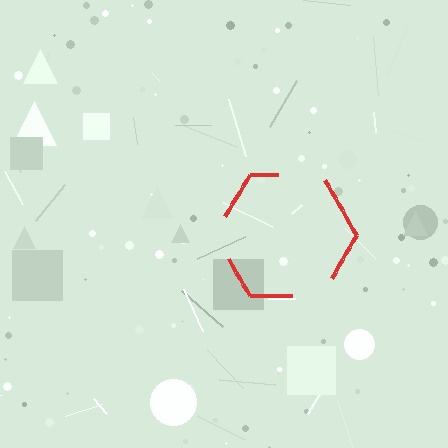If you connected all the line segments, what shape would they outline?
They would outline a hexagon.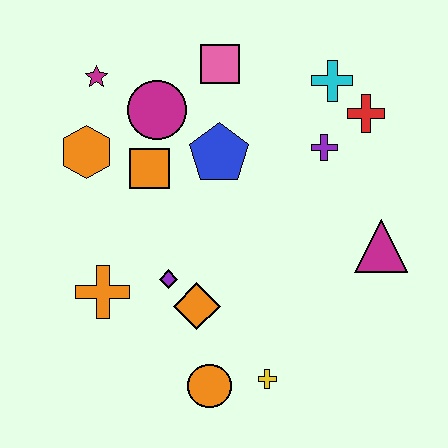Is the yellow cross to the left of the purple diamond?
No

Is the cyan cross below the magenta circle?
No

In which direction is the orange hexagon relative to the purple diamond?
The orange hexagon is above the purple diamond.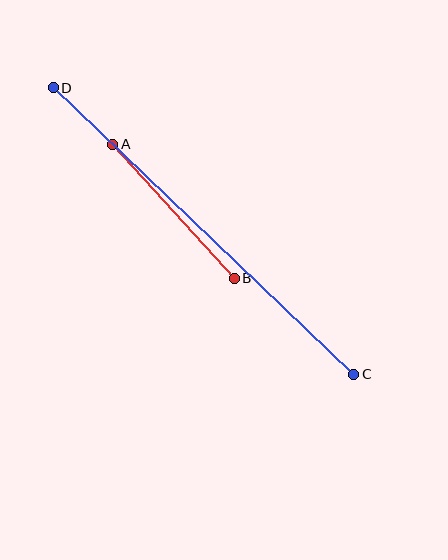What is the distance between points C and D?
The distance is approximately 415 pixels.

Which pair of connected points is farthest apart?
Points C and D are farthest apart.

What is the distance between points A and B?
The distance is approximately 181 pixels.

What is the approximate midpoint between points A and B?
The midpoint is at approximately (174, 211) pixels.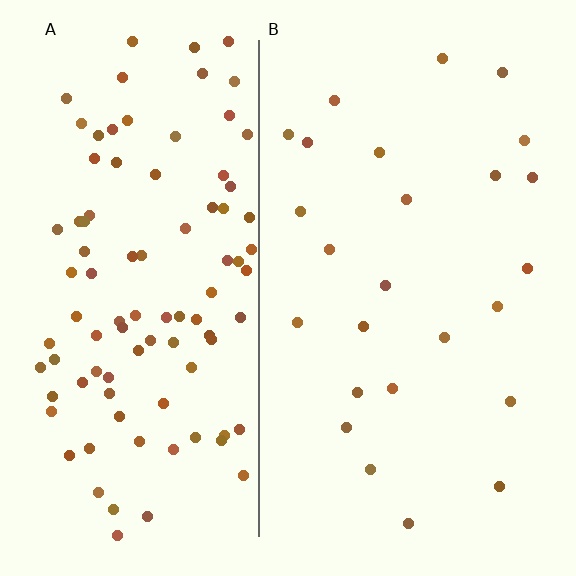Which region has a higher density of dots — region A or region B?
A (the left).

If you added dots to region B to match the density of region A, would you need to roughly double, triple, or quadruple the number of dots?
Approximately quadruple.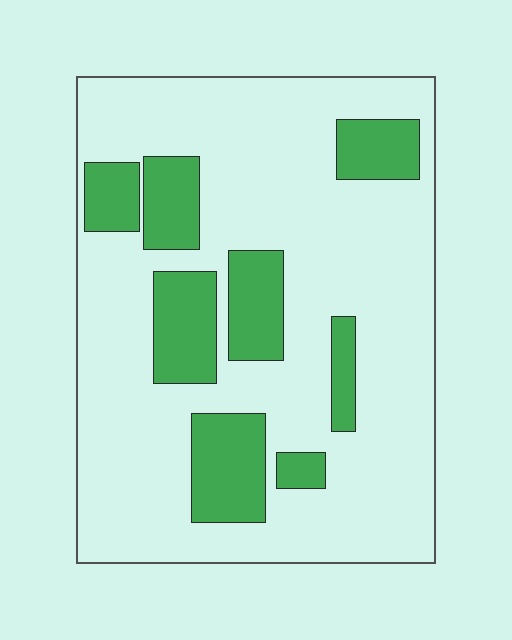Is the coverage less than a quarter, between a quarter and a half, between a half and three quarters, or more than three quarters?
Less than a quarter.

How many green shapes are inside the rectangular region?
8.